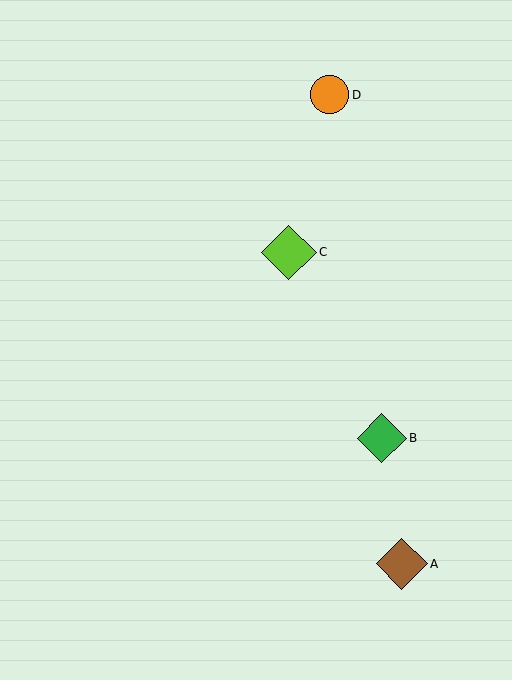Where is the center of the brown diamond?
The center of the brown diamond is at (402, 564).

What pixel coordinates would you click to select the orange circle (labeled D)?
Click at (330, 95) to select the orange circle D.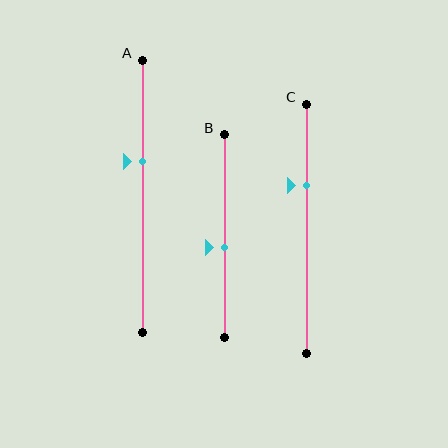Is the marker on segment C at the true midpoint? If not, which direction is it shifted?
No, the marker on segment C is shifted upward by about 17% of the segment length.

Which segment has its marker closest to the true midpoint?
Segment B has its marker closest to the true midpoint.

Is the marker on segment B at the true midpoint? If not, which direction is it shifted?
No, the marker on segment B is shifted downward by about 6% of the segment length.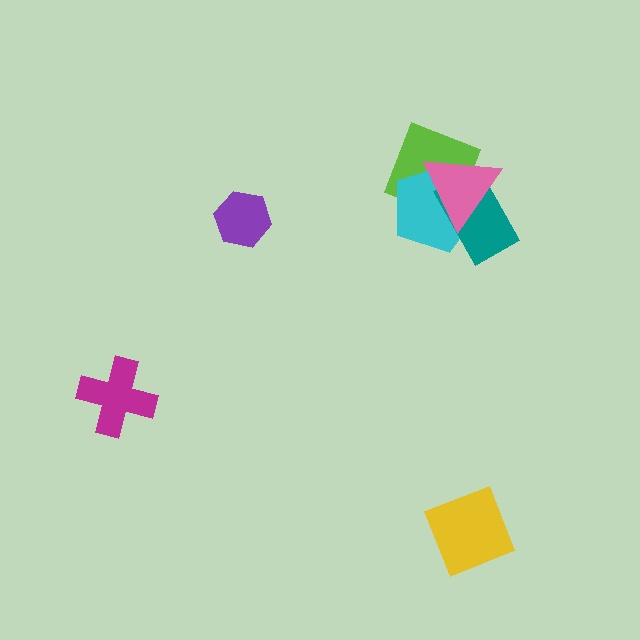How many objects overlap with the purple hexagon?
0 objects overlap with the purple hexagon.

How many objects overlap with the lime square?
3 objects overlap with the lime square.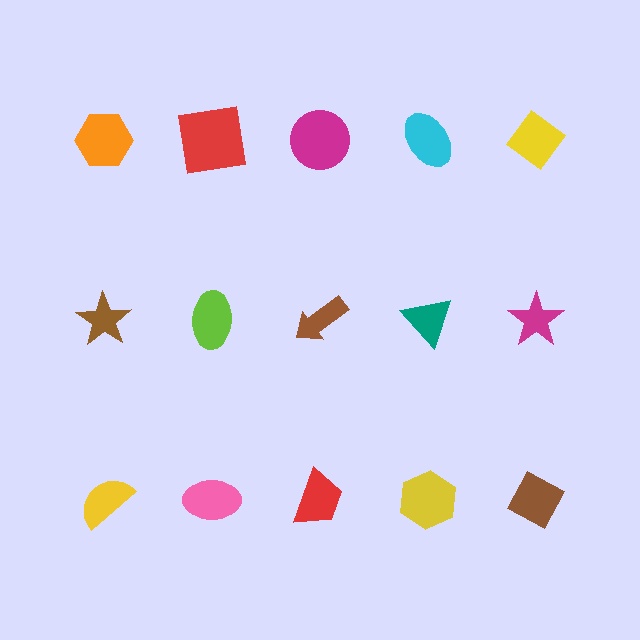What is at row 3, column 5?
A brown diamond.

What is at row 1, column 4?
A cyan ellipse.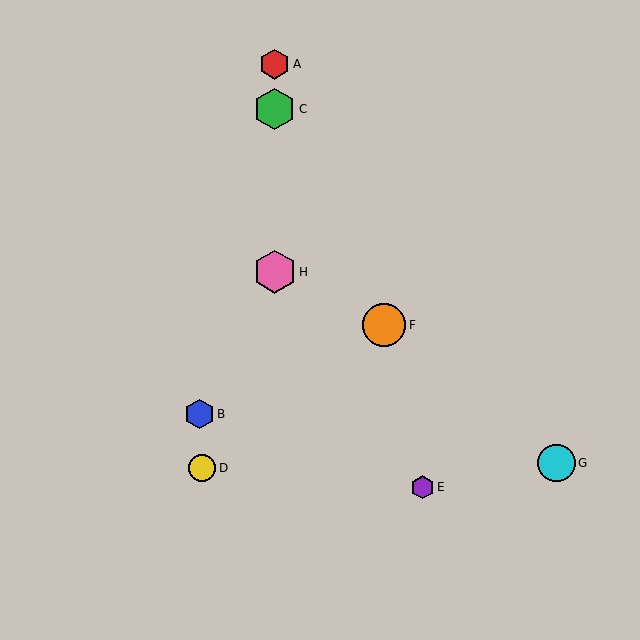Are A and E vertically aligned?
No, A is at x≈275 and E is at x≈422.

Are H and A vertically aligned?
Yes, both are at x≈275.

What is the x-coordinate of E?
Object E is at x≈422.